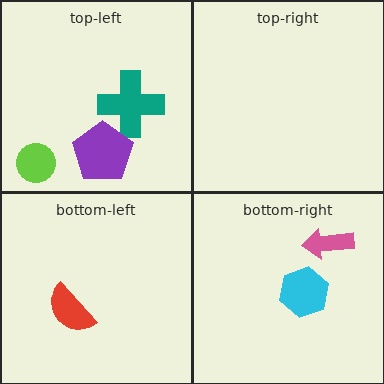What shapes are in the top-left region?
The teal cross, the lime circle, the purple pentagon.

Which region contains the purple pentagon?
The top-left region.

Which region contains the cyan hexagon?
The bottom-right region.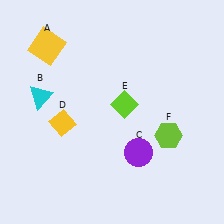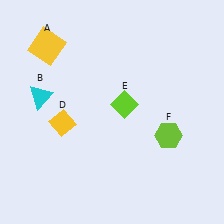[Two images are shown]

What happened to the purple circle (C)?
The purple circle (C) was removed in Image 2. It was in the bottom-right area of Image 1.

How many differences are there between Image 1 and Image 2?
There is 1 difference between the two images.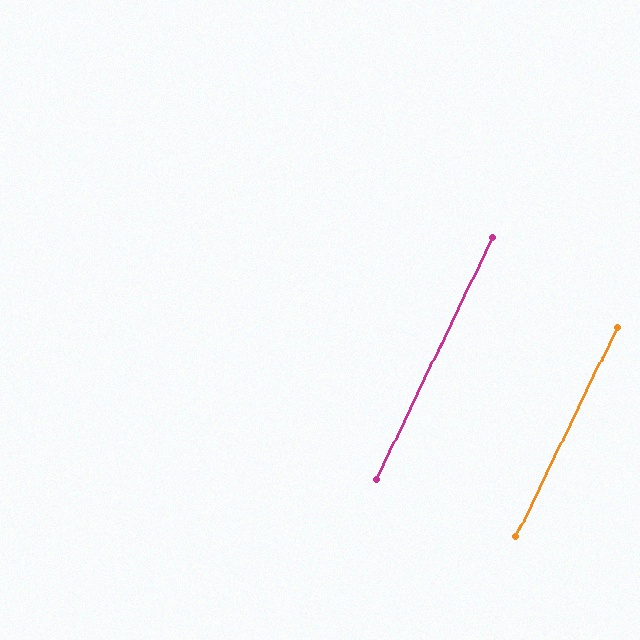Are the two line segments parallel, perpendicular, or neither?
Parallel — their directions differ by only 0.3°.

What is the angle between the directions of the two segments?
Approximately 0 degrees.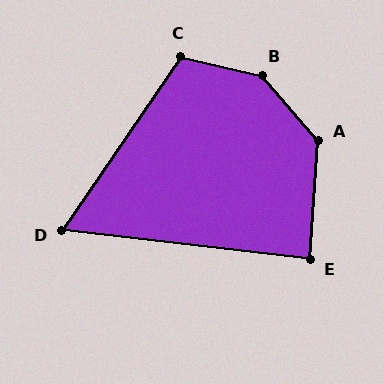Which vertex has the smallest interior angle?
D, at approximately 62 degrees.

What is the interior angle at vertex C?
Approximately 111 degrees (obtuse).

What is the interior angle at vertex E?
Approximately 87 degrees (approximately right).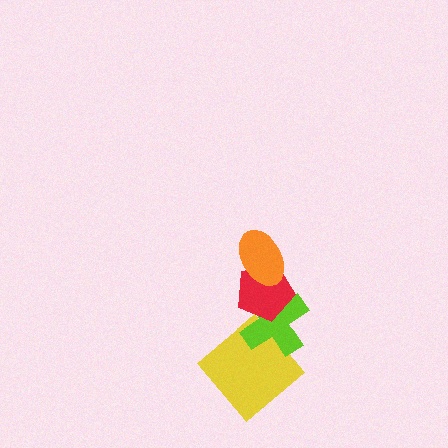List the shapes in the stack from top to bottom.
From top to bottom: the orange ellipse, the red pentagon, the lime cross, the yellow diamond.